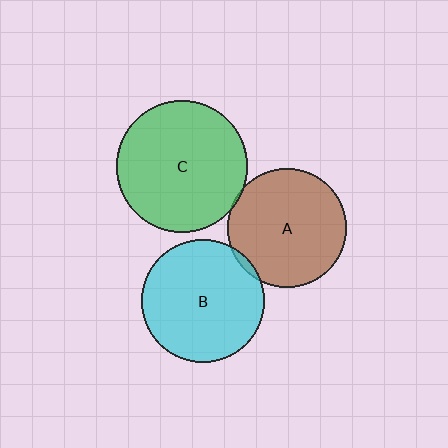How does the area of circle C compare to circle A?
Approximately 1.2 times.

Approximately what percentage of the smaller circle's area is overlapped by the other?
Approximately 5%.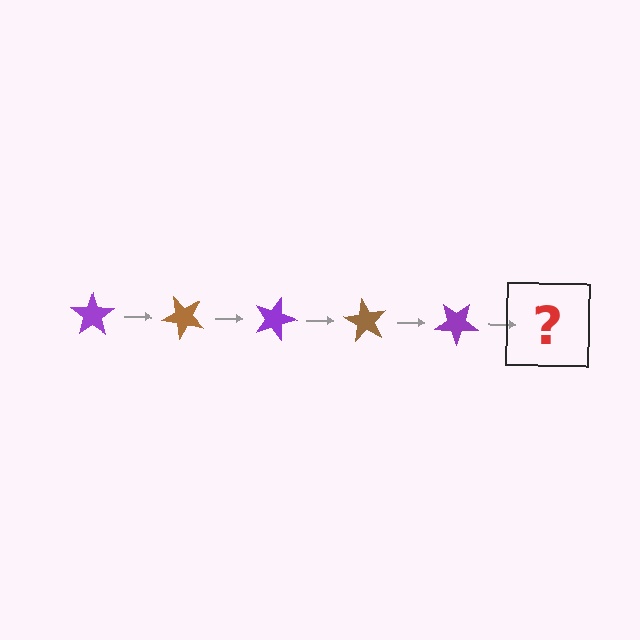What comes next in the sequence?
The next element should be a brown star, rotated 225 degrees from the start.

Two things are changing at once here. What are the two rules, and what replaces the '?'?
The two rules are that it rotates 45 degrees each step and the color cycles through purple and brown. The '?' should be a brown star, rotated 225 degrees from the start.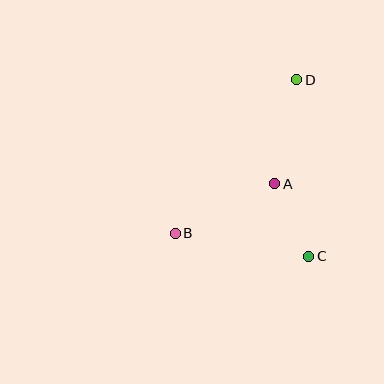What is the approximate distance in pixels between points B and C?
The distance between B and C is approximately 135 pixels.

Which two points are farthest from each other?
Points B and D are farthest from each other.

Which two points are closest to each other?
Points A and C are closest to each other.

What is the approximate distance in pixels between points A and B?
The distance between A and B is approximately 111 pixels.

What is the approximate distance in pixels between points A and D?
The distance between A and D is approximately 106 pixels.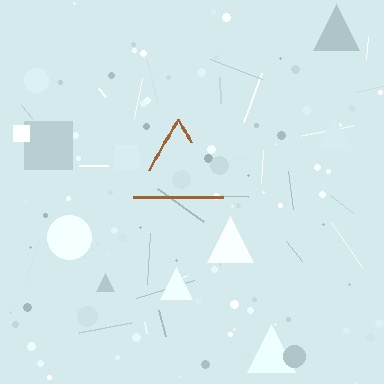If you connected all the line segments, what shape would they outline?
They would outline a triangle.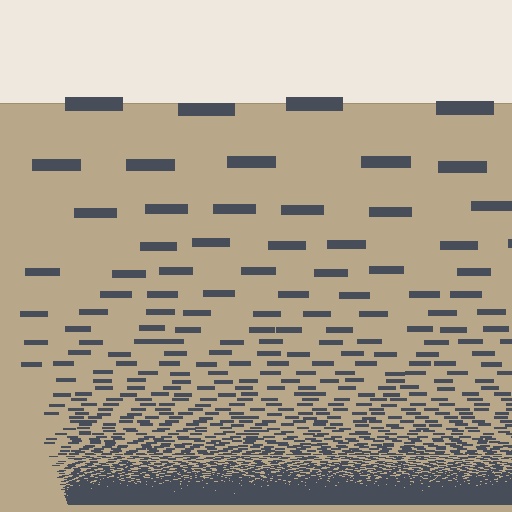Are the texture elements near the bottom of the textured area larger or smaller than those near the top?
Smaller. The gradient is inverted — elements near the bottom are smaller and denser.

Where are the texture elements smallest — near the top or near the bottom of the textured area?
Near the bottom.